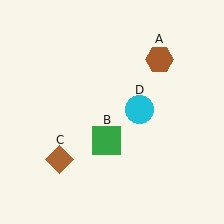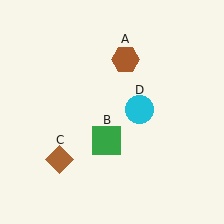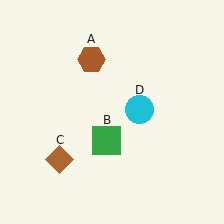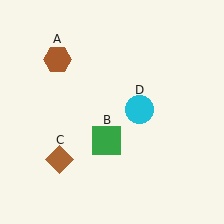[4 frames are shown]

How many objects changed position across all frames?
1 object changed position: brown hexagon (object A).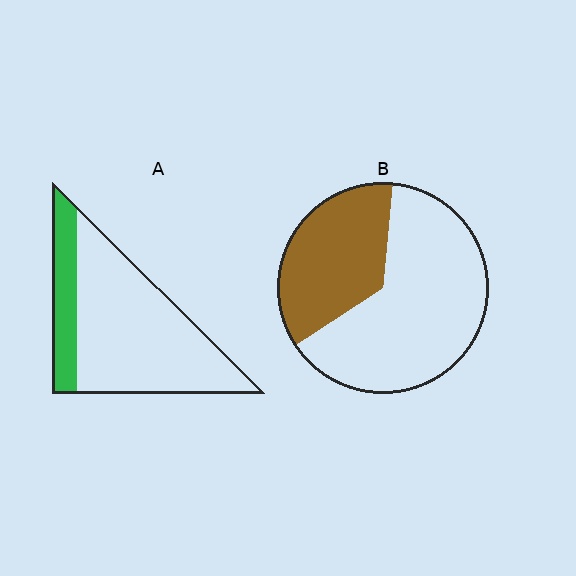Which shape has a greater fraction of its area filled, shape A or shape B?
Shape B.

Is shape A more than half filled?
No.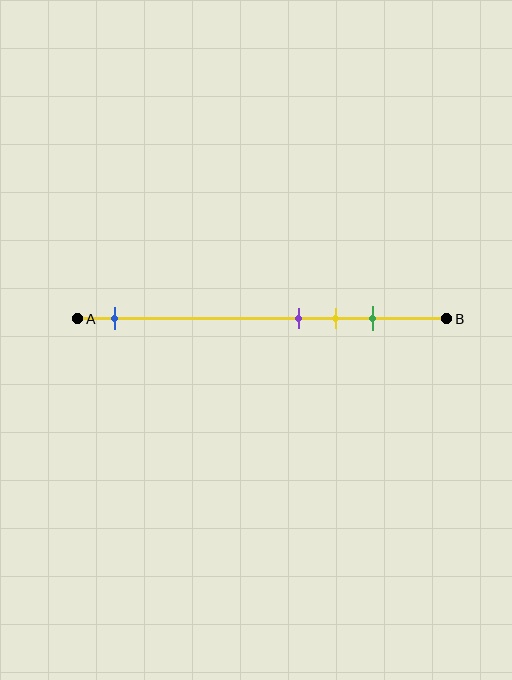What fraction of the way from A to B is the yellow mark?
The yellow mark is approximately 70% (0.7) of the way from A to B.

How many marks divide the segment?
There are 4 marks dividing the segment.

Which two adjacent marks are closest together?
The purple and yellow marks are the closest adjacent pair.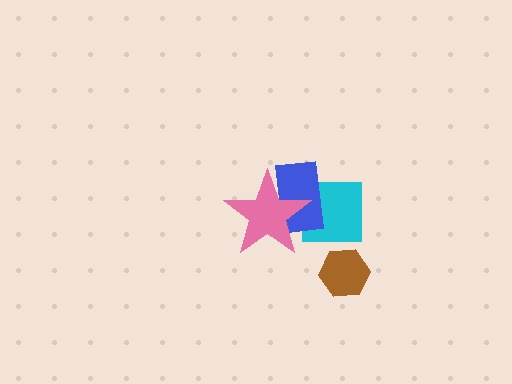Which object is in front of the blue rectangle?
The pink star is in front of the blue rectangle.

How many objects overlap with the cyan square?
2 objects overlap with the cyan square.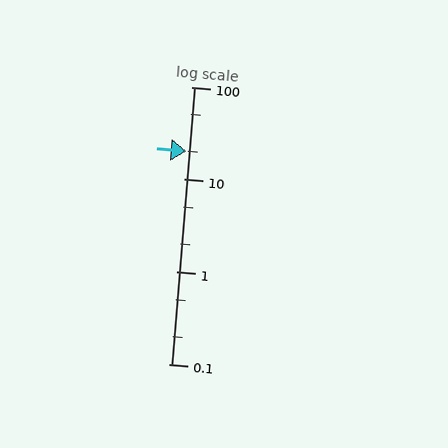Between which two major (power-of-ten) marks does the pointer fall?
The pointer is between 10 and 100.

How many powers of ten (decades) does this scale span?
The scale spans 3 decades, from 0.1 to 100.